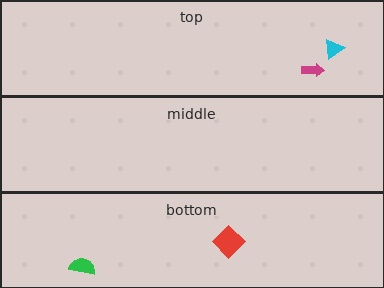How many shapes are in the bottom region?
2.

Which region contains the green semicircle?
The bottom region.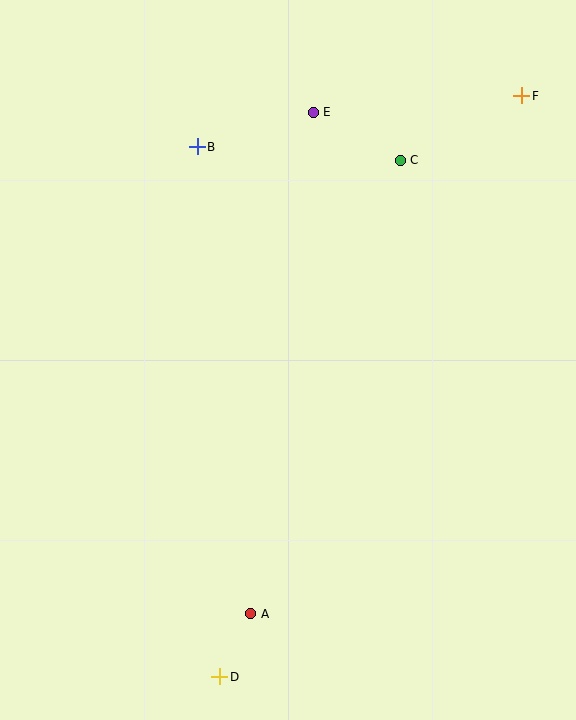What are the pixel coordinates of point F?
Point F is at (522, 96).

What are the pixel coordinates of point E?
Point E is at (313, 112).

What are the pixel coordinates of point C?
Point C is at (400, 160).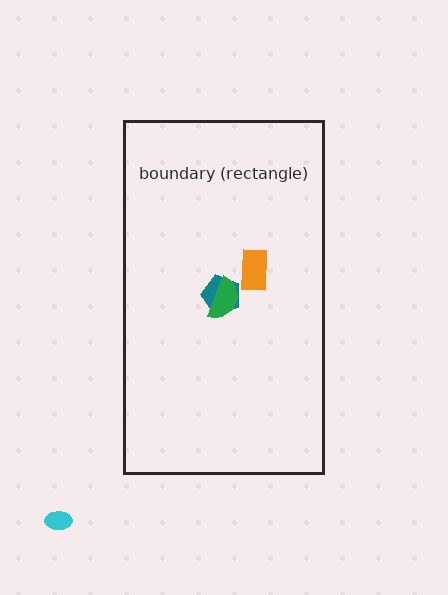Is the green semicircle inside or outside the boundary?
Inside.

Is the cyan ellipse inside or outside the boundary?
Outside.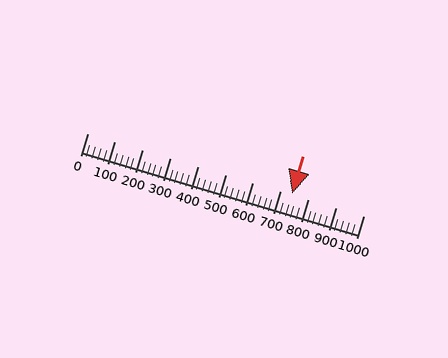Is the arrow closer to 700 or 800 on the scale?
The arrow is closer to 700.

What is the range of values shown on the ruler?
The ruler shows values from 0 to 1000.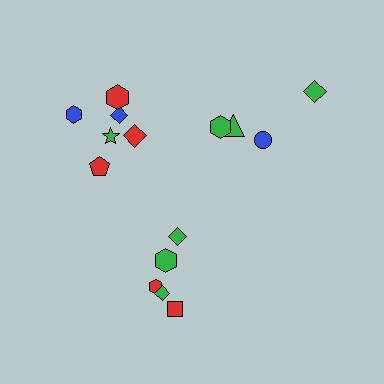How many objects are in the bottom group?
There are 5 objects.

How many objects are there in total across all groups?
There are 15 objects.